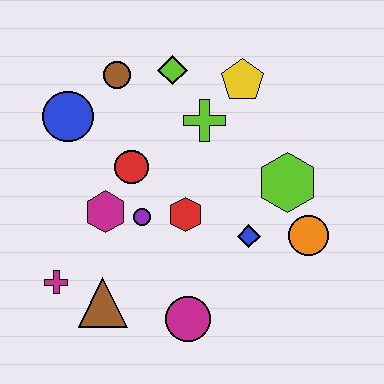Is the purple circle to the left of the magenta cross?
No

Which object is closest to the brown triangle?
The magenta cross is closest to the brown triangle.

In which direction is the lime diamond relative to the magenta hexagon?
The lime diamond is above the magenta hexagon.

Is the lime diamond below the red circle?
No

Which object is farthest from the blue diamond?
The blue circle is farthest from the blue diamond.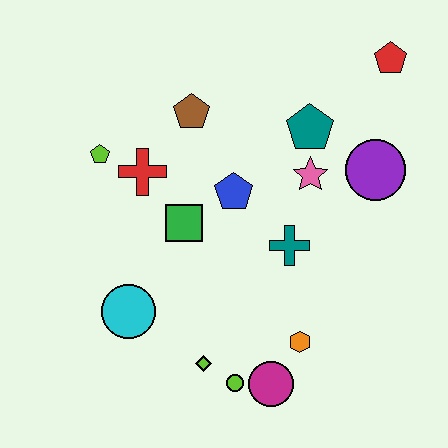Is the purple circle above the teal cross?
Yes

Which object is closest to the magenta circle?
The lime circle is closest to the magenta circle.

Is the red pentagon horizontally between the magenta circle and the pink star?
No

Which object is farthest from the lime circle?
The red pentagon is farthest from the lime circle.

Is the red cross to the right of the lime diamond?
No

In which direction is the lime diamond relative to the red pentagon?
The lime diamond is below the red pentagon.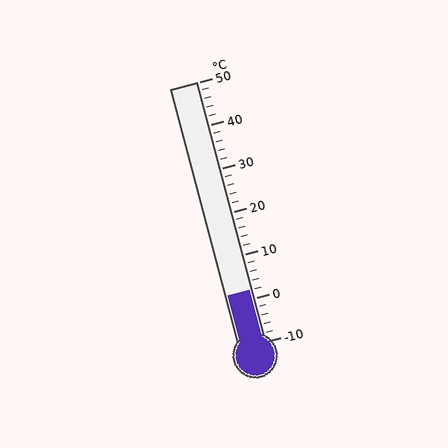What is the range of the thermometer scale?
The thermometer scale ranges from -10°C to 50°C.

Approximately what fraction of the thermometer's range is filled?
The thermometer is filled to approximately 20% of its range.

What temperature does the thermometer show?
The thermometer shows approximately 2°C.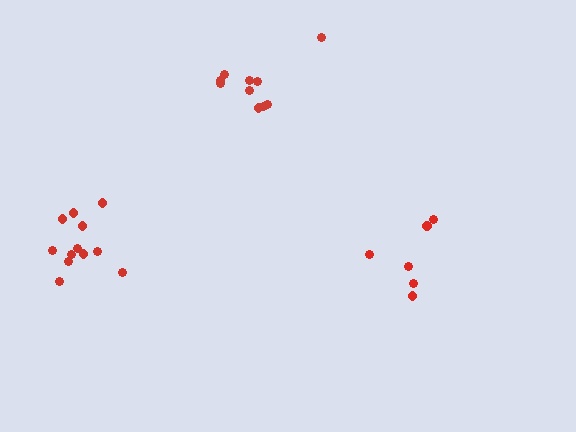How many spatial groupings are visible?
There are 3 spatial groupings.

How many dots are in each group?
Group 1: 10 dots, Group 2: 12 dots, Group 3: 6 dots (28 total).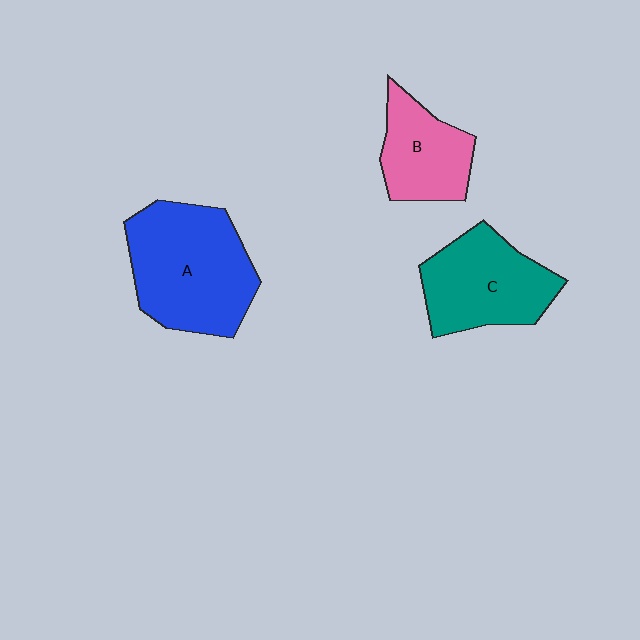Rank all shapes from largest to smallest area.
From largest to smallest: A (blue), C (teal), B (pink).